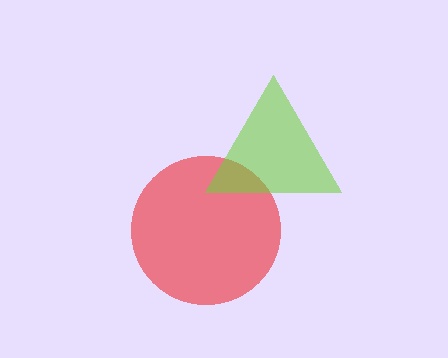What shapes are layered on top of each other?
The layered shapes are: a red circle, a lime triangle.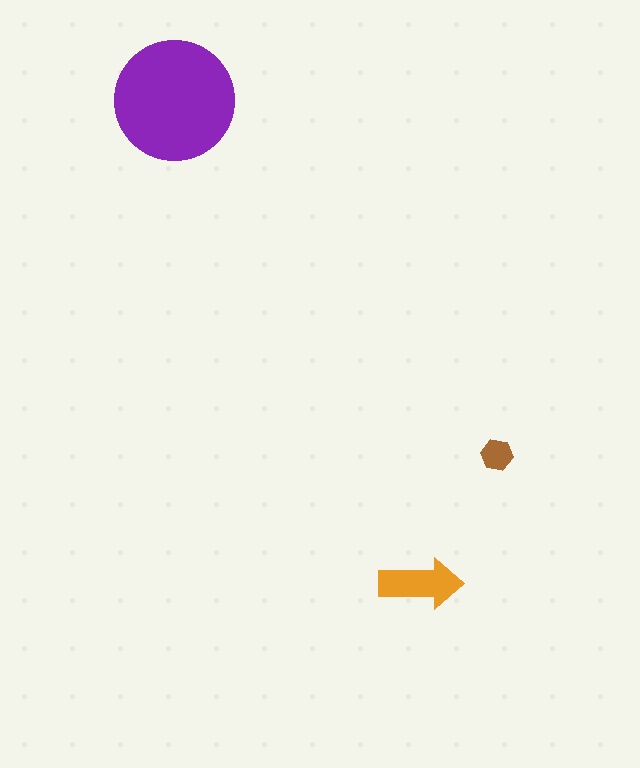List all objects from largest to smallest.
The purple circle, the orange arrow, the brown hexagon.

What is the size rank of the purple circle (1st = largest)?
1st.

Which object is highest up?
The purple circle is topmost.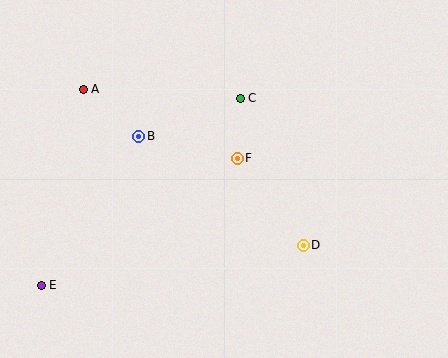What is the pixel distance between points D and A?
The distance between D and A is 270 pixels.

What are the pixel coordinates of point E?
Point E is at (41, 285).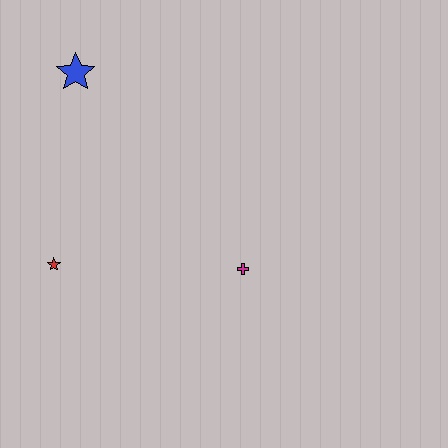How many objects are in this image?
There are 3 objects.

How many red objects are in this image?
There is 1 red object.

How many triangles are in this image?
There are no triangles.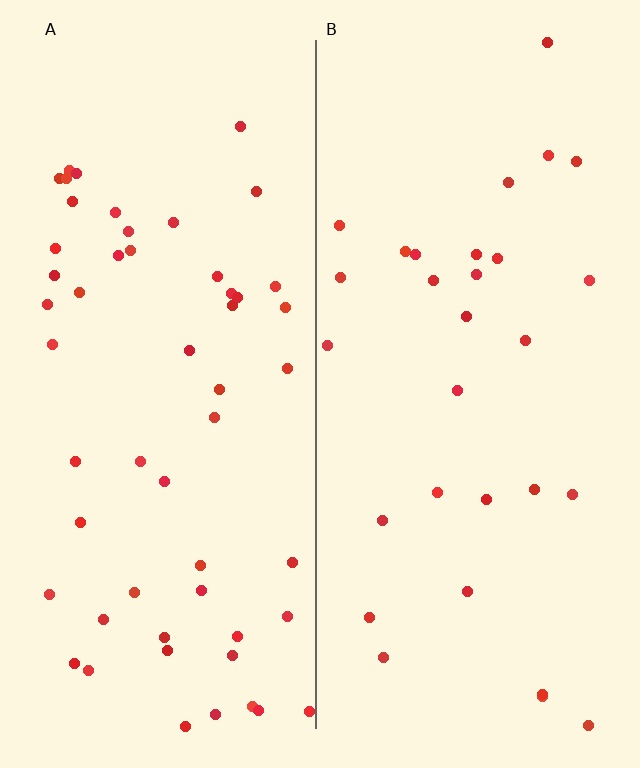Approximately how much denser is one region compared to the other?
Approximately 1.8× — region A over region B.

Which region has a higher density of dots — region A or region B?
A (the left).